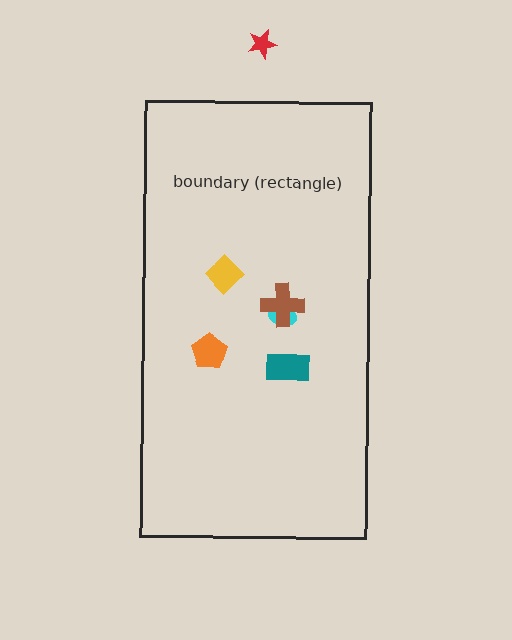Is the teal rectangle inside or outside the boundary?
Inside.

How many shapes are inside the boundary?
5 inside, 1 outside.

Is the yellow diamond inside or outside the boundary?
Inside.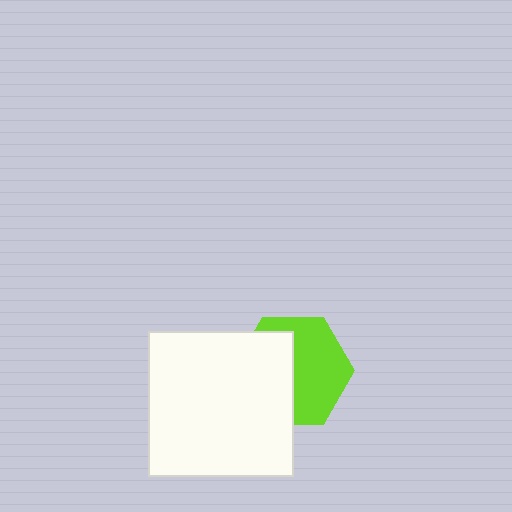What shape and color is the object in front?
The object in front is a white square.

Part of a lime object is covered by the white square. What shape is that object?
It is a hexagon.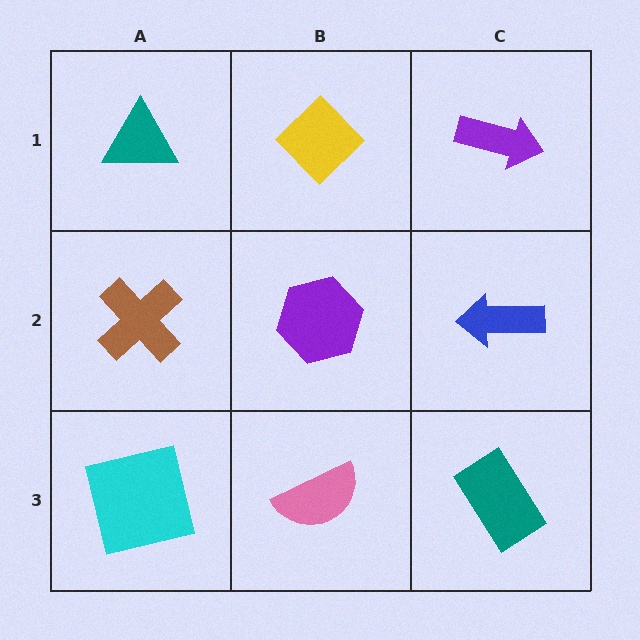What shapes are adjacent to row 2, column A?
A teal triangle (row 1, column A), a cyan square (row 3, column A), a purple hexagon (row 2, column B).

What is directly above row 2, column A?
A teal triangle.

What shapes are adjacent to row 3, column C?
A blue arrow (row 2, column C), a pink semicircle (row 3, column B).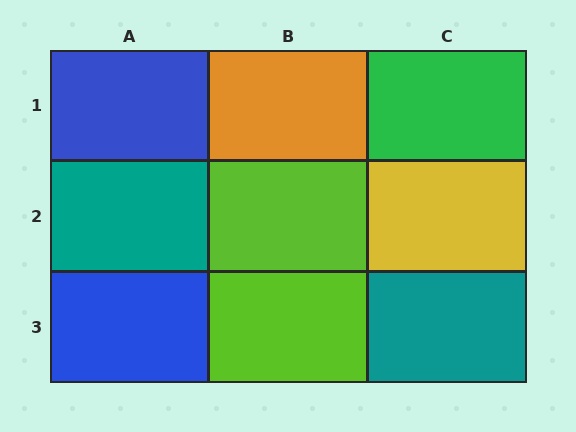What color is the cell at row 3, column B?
Lime.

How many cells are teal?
2 cells are teal.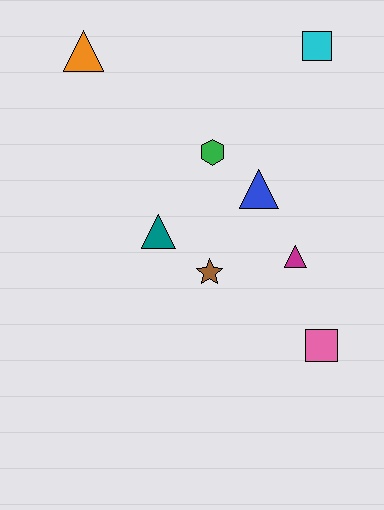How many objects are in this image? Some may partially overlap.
There are 8 objects.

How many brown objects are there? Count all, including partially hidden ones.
There is 1 brown object.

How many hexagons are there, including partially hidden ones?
There is 1 hexagon.